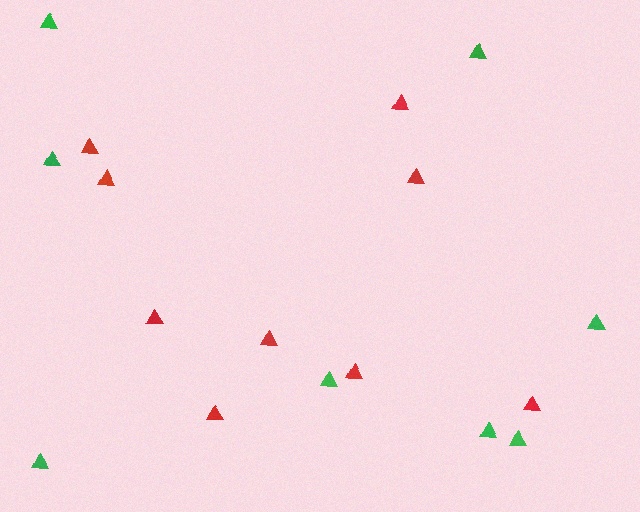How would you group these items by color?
There are 2 groups: one group of green triangles (8) and one group of red triangles (9).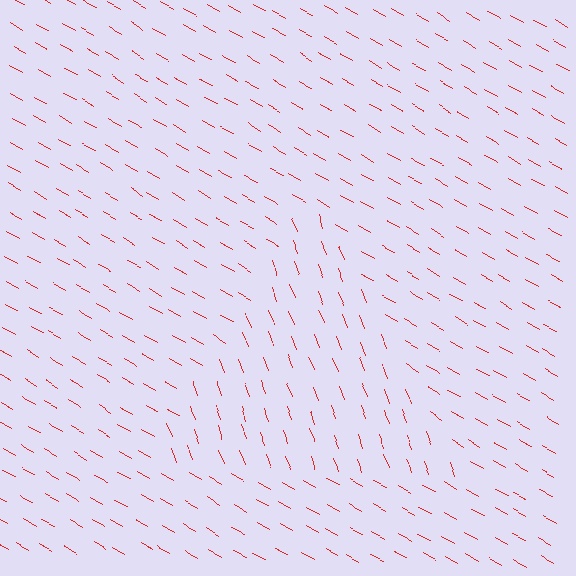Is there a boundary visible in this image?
Yes, there is a texture boundary formed by a change in line orientation.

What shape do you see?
I see a triangle.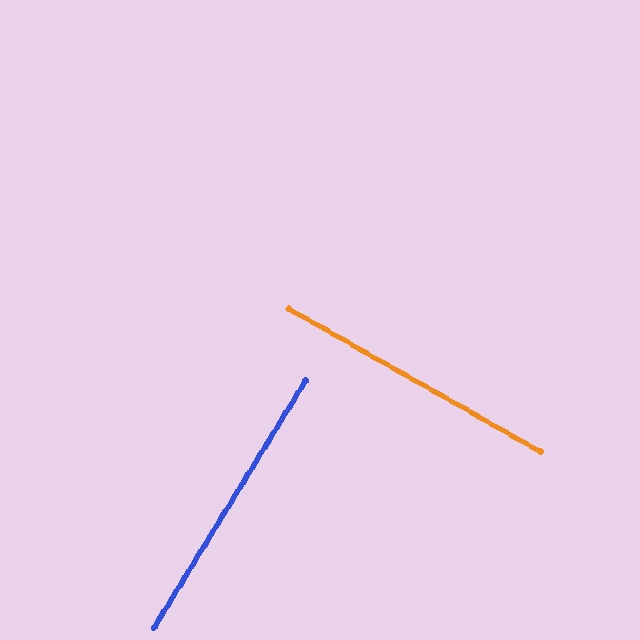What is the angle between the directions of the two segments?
Approximately 88 degrees.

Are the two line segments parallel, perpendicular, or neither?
Perpendicular — they meet at approximately 88°.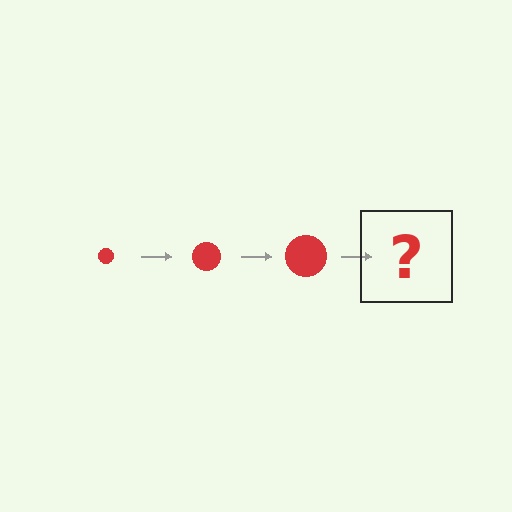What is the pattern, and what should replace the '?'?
The pattern is that the circle gets progressively larger each step. The '?' should be a red circle, larger than the previous one.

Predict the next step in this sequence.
The next step is a red circle, larger than the previous one.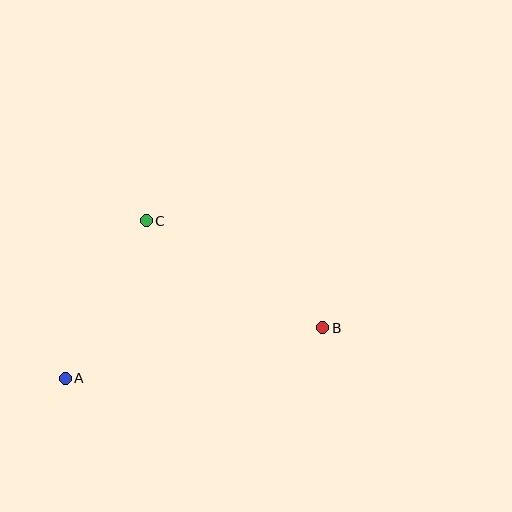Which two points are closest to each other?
Points A and C are closest to each other.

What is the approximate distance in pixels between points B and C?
The distance between B and C is approximately 207 pixels.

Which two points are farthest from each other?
Points A and B are farthest from each other.